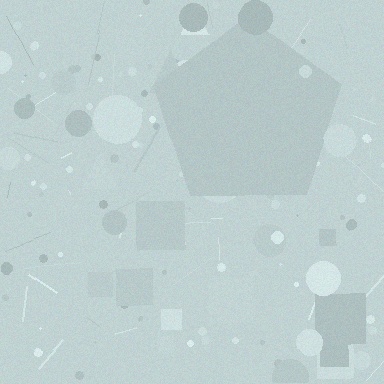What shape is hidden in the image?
A pentagon is hidden in the image.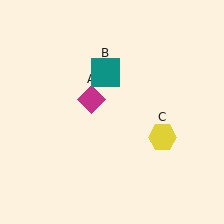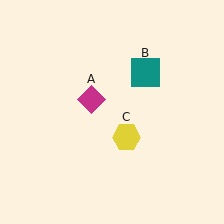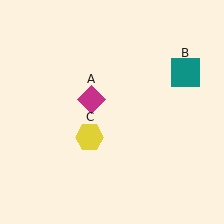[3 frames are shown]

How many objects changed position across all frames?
2 objects changed position: teal square (object B), yellow hexagon (object C).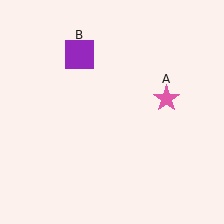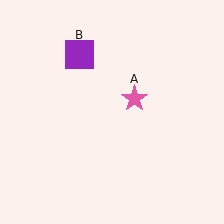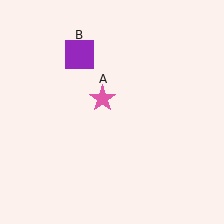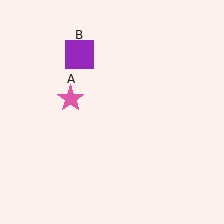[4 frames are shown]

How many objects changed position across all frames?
1 object changed position: pink star (object A).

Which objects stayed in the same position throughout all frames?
Purple square (object B) remained stationary.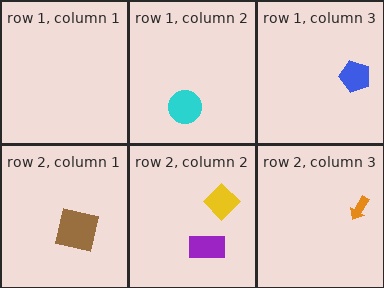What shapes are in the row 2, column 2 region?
The yellow diamond, the purple rectangle.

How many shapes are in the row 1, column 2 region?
1.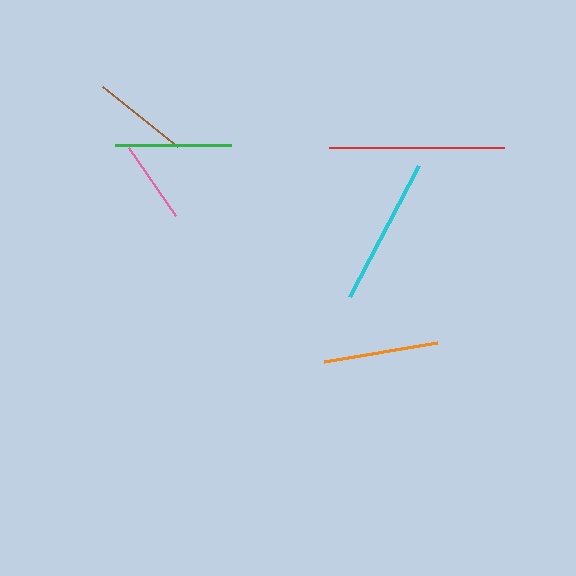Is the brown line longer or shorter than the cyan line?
The cyan line is longer than the brown line.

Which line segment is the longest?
The red line is the longest at approximately 175 pixels.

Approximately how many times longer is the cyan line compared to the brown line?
The cyan line is approximately 1.6 times the length of the brown line.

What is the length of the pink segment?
The pink segment is approximately 83 pixels long.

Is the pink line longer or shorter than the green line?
The green line is longer than the pink line.